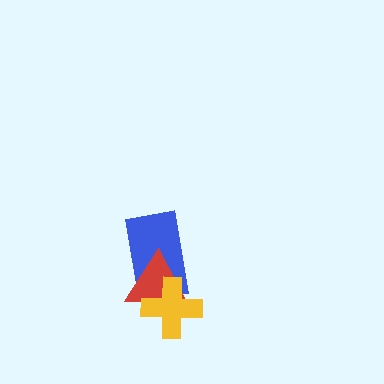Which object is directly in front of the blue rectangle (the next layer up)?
The red triangle is directly in front of the blue rectangle.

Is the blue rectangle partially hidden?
Yes, it is partially covered by another shape.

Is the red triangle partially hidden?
Yes, it is partially covered by another shape.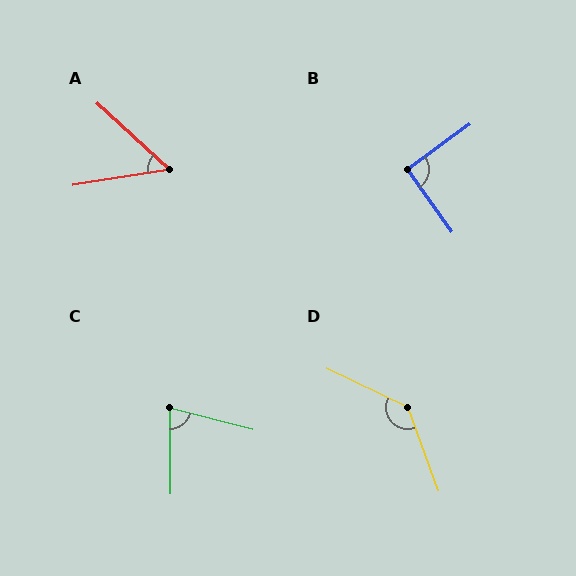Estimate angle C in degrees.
Approximately 75 degrees.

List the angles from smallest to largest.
A (52°), C (75°), B (91°), D (136°).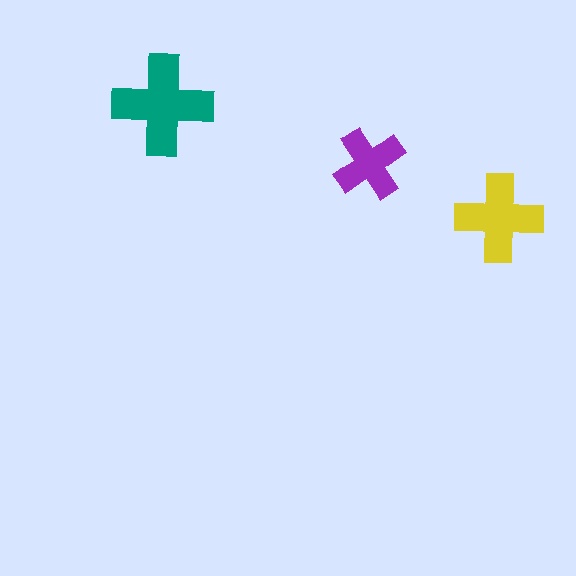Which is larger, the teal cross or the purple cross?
The teal one.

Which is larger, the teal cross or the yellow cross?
The teal one.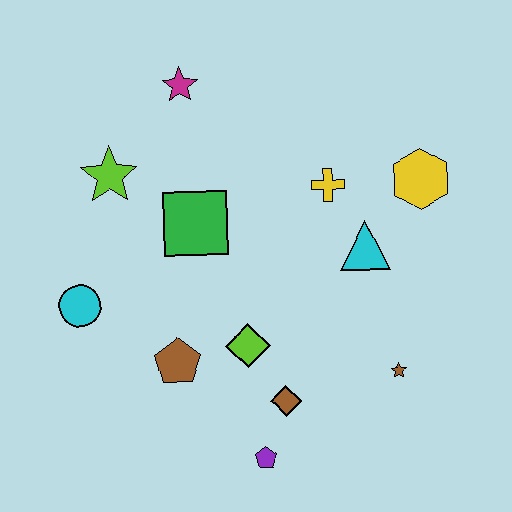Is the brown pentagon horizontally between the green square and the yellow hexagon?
No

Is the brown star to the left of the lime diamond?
No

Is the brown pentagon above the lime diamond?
No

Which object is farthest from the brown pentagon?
The yellow hexagon is farthest from the brown pentagon.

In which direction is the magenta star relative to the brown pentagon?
The magenta star is above the brown pentagon.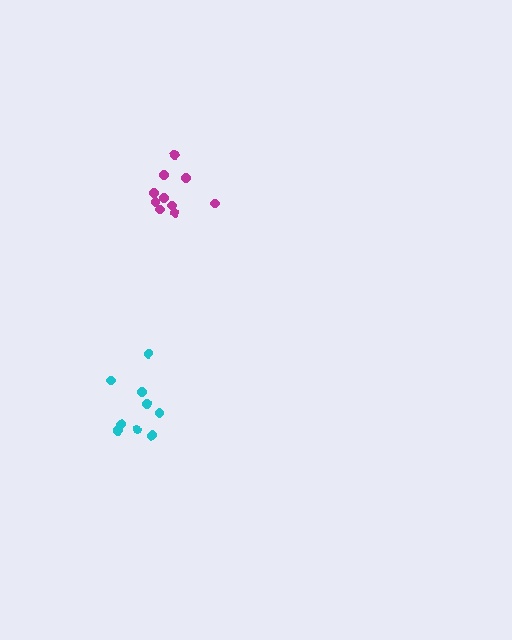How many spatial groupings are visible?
There are 2 spatial groupings.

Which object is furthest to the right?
The magenta cluster is rightmost.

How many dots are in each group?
Group 1: 9 dots, Group 2: 10 dots (19 total).